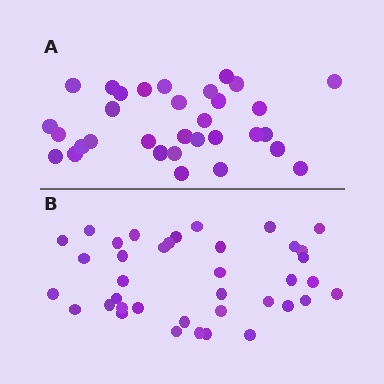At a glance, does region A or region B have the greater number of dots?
Region B (the bottom region) has more dots.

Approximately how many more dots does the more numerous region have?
Region B has about 6 more dots than region A.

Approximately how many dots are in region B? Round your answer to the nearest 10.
About 40 dots. (The exact count is 38, which rounds to 40.)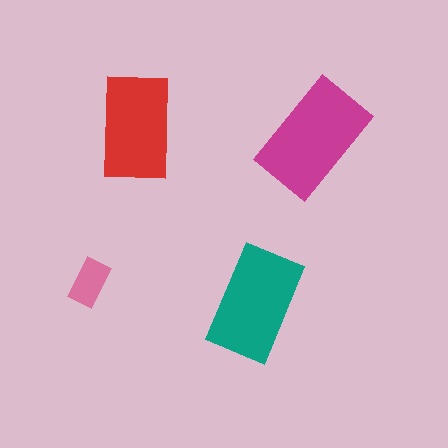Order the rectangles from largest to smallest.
the magenta one, the teal one, the red one, the pink one.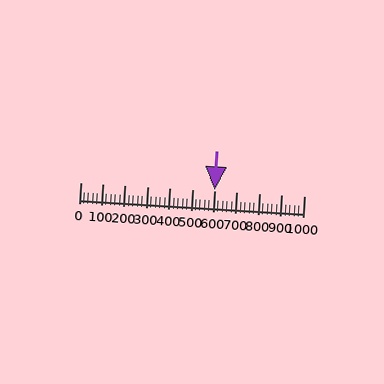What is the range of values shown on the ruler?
The ruler shows values from 0 to 1000.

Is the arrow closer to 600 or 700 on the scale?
The arrow is closer to 600.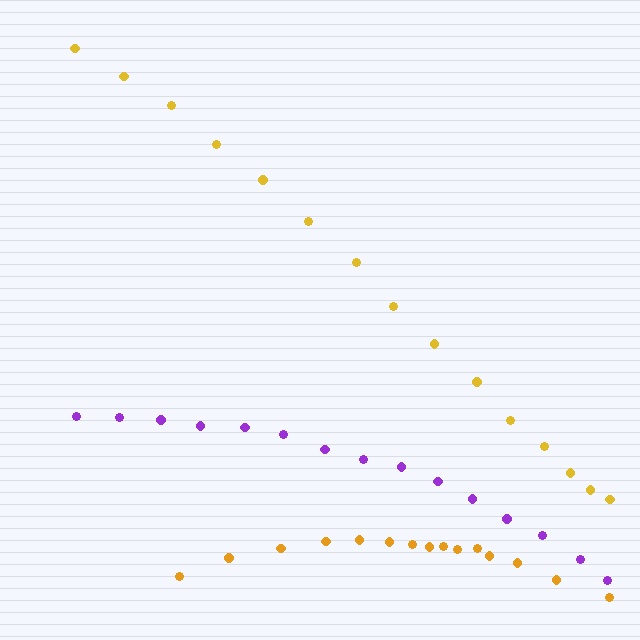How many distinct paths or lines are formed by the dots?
There are 3 distinct paths.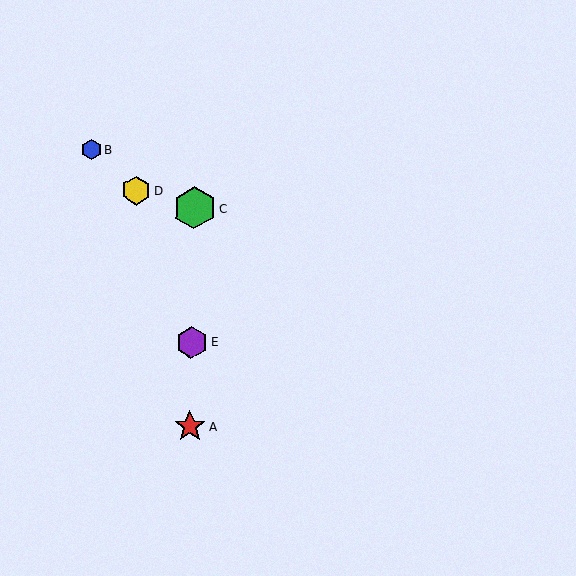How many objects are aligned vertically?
3 objects (A, C, E) are aligned vertically.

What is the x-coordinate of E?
Object E is at x≈192.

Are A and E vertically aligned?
Yes, both are at x≈190.